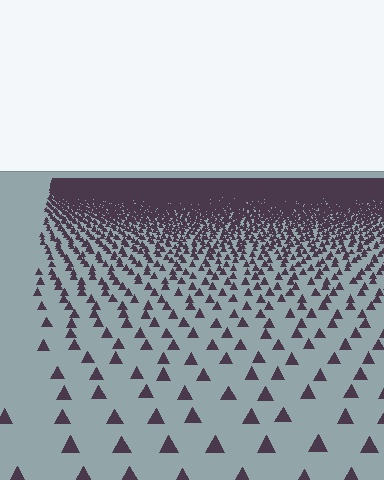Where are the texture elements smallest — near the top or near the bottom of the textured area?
Near the top.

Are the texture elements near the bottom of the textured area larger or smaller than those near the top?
Larger. Near the bottom, elements are closer to the viewer and appear at a bigger on-screen size.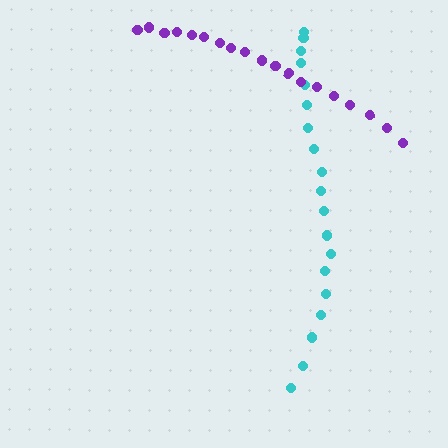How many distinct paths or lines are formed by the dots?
There are 2 distinct paths.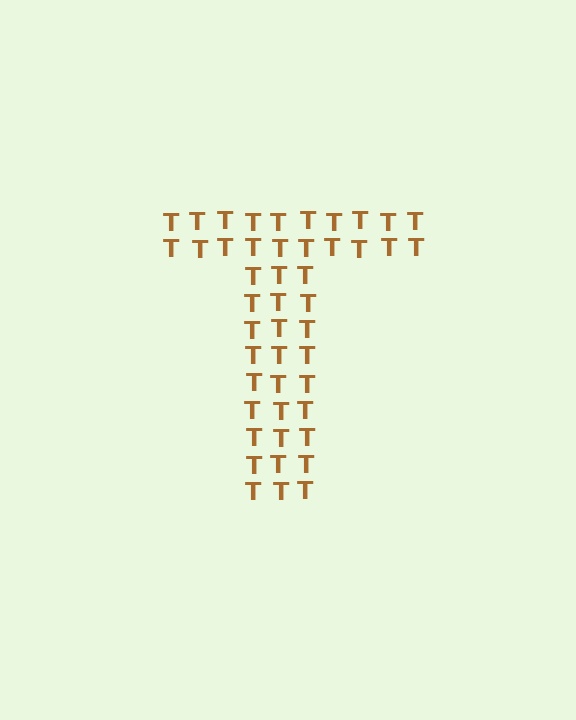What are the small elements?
The small elements are letter T's.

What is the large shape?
The large shape is the letter T.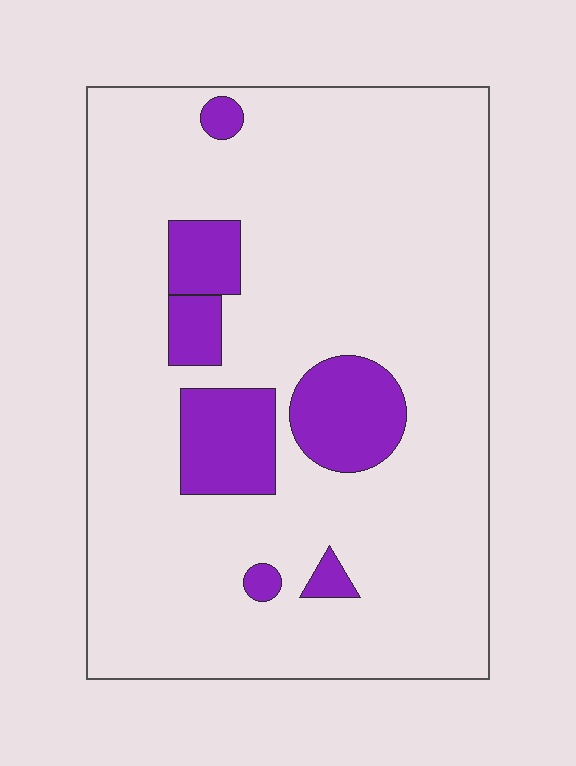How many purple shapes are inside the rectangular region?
7.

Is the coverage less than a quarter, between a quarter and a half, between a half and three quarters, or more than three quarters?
Less than a quarter.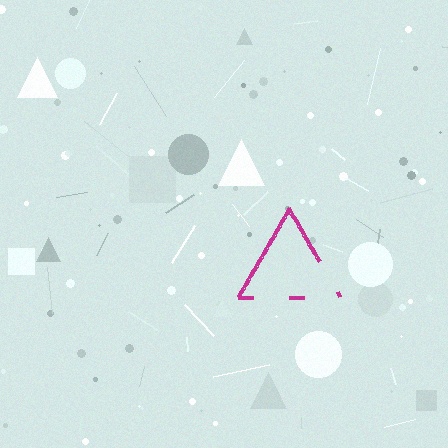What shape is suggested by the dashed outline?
The dashed outline suggests a triangle.